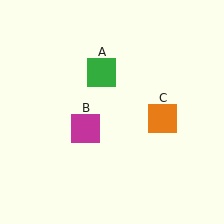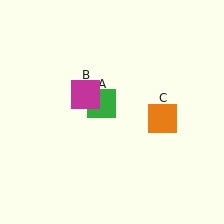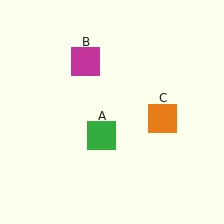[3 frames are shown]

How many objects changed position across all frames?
2 objects changed position: green square (object A), magenta square (object B).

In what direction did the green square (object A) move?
The green square (object A) moved down.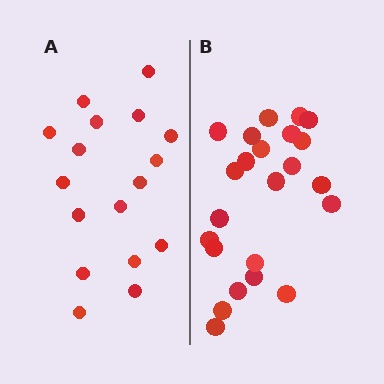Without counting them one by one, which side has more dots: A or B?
Region B (the right region) has more dots.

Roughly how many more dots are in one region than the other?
Region B has about 6 more dots than region A.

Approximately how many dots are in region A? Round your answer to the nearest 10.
About 20 dots. (The exact count is 17, which rounds to 20.)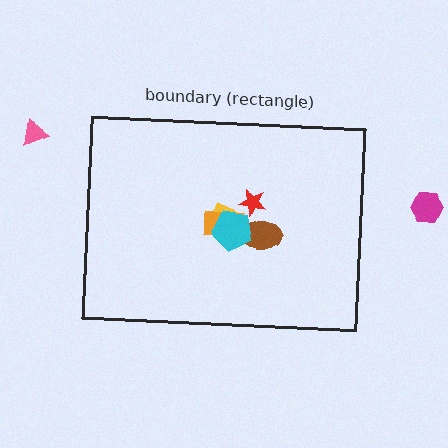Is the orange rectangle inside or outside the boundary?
Inside.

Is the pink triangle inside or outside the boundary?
Outside.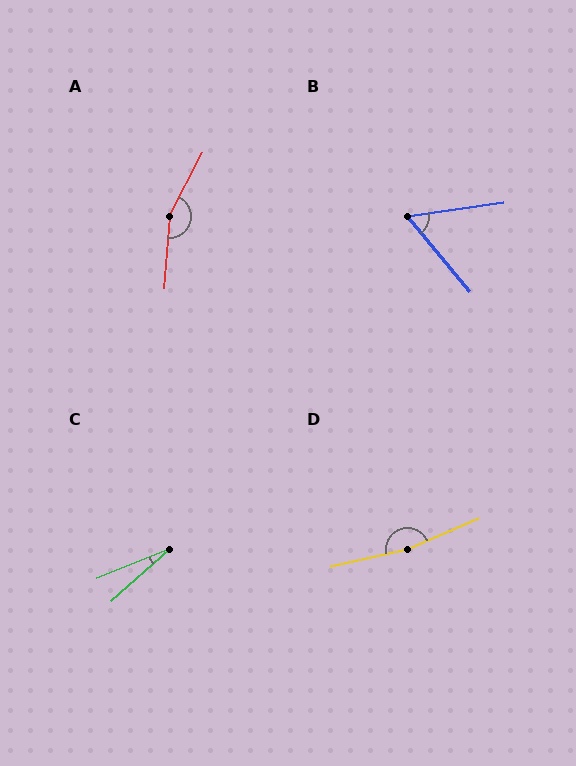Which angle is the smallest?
C, at approximately 20 degrees.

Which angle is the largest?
D, at approximately 169 degrees.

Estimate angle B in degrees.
Approximately 59 degrees.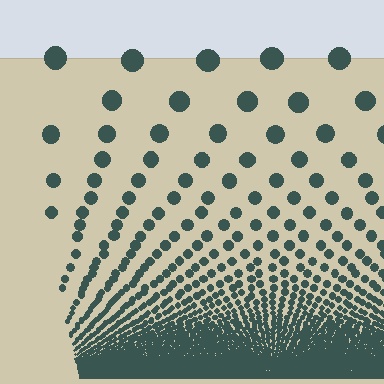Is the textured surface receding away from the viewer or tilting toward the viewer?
The surface appears to tilt toward the viewer. Texture elements get larger and sparser toward the top.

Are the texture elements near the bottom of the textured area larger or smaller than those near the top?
Smaller. The gradient is inverted — elements near the bottom are smaller and denser.